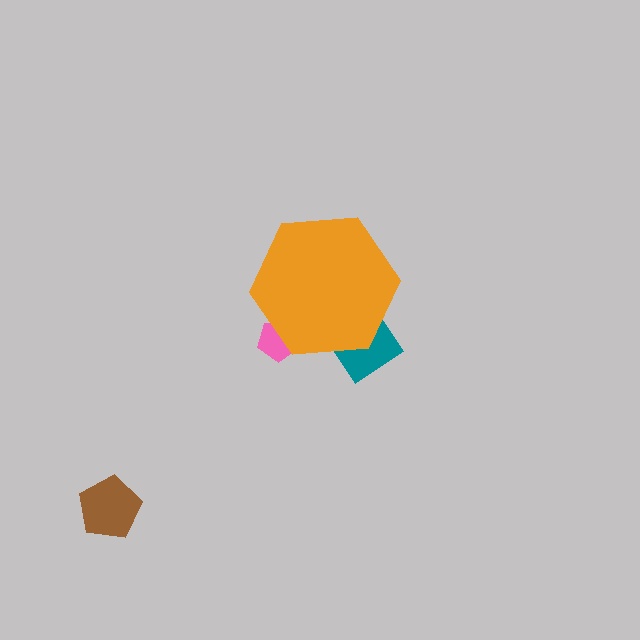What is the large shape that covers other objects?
An orange hexagon.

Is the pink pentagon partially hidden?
Yes, the pink pentagon is partially hidden behind the orange hexagon.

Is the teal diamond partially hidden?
Yes, the teal diamond is partially hidden behind the orange hexagon.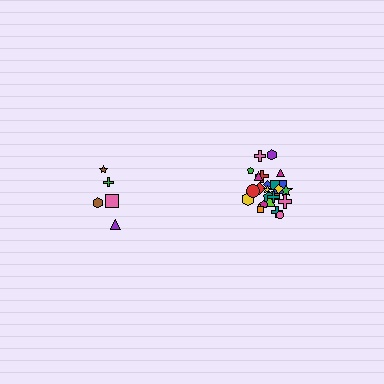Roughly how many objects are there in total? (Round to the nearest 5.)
Roughly 30 objects in total.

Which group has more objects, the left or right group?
The right group.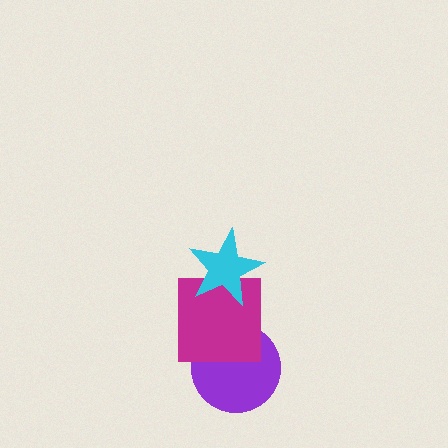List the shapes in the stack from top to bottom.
From top to bottom: the cyan star, the magenta square, the purple circle.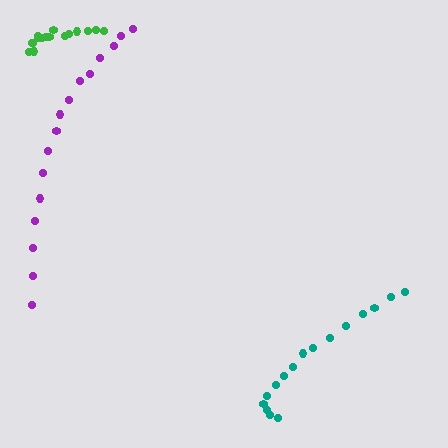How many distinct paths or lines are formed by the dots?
There are 3 distinct paths.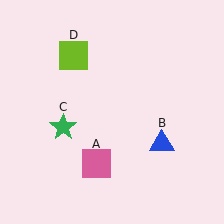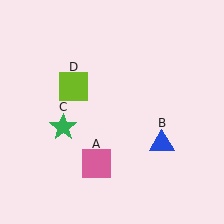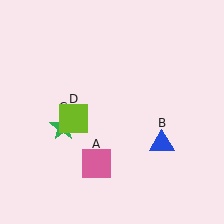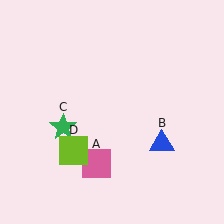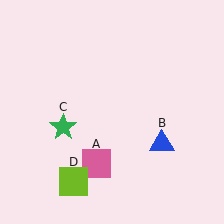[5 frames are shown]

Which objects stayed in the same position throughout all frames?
Pink square (object A) and blue triangle (object B) and green star (object C) remained stationary.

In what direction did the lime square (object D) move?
The lime square (object D) moved down.